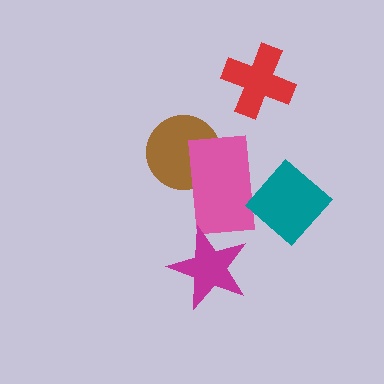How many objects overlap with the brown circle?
1 object overlaps with the brown circle.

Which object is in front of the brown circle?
The pink rectangle is in front of the brown circle.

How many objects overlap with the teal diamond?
1 object overlaps with the teal diamond.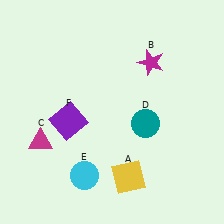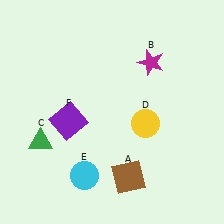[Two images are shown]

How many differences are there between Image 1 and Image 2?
There are 3 differences between the two images.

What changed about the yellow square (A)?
In Image 1, A is yellow. In Image 2, it changed to brown.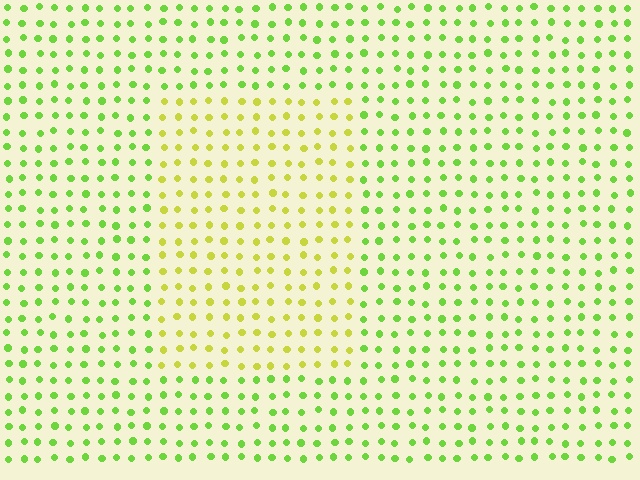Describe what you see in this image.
The image is filled with small lime elements in a uniform arrangement. A rectangle-shaped region is visible where the elements are tinted to a slightly different hue, forming a subtle color boundary.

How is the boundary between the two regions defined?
The boundary is defined purely by a slight shift in hue (about 36 degrees). Spacing, size, and orientation are identical on both sides.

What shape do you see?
I see a rectangle.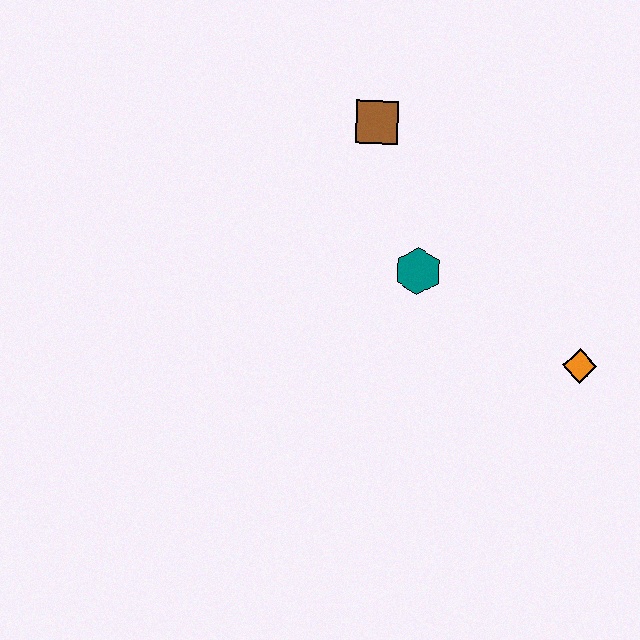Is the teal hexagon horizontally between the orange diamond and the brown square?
Yes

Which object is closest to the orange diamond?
The teal hexagon is closest to the orange diamond.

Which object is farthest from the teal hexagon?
The orange diamond is farthest from the teal hexagon.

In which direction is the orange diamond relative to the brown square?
The orange diamond is below the brown square.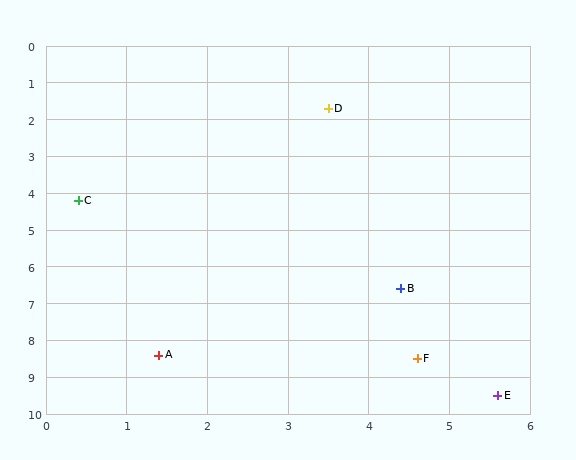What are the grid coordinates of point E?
Point E is at approximately (5.6, 9.5).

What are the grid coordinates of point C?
Point C is at approximately (0.4, 4.2).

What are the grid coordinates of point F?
Point F is at approximately (4.6, 8.5).